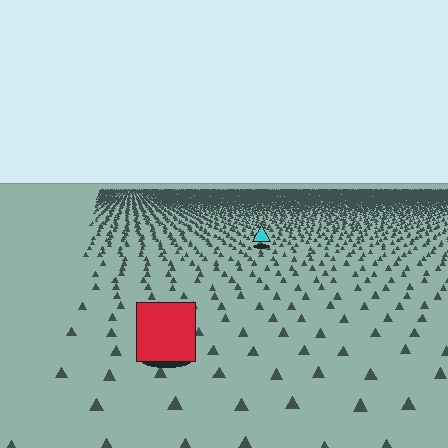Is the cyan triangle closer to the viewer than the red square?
No. The red square is closer — you can tell from the texture gradient: the ground texture is coarser near it.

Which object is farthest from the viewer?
The cyan triangle is farthest from the viewer. It appears smaller and the ground texture around it is denser.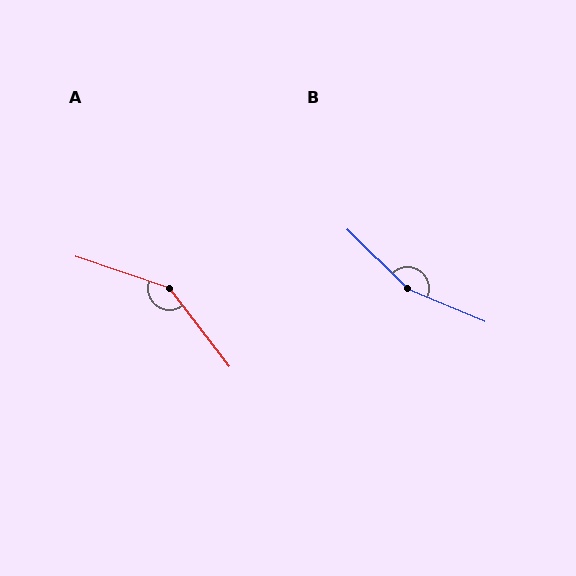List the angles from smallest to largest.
A (146°), B (159°).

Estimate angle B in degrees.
Approximately 159 degrees.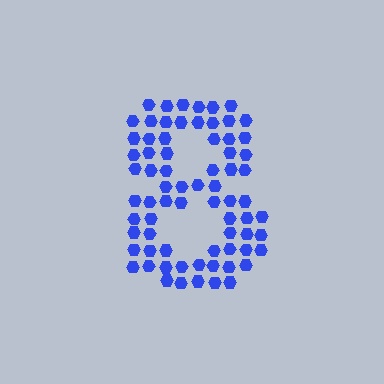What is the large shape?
The large shape is the digit 8.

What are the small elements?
The small elements are hexagons.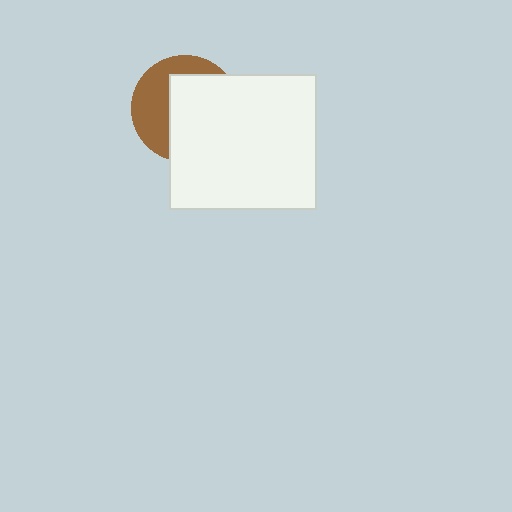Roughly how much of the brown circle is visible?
A small part of it is visible (roughly 41%).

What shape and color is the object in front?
The object in front is a white rectangle.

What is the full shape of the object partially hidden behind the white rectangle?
The partially hidden object is a brown circle.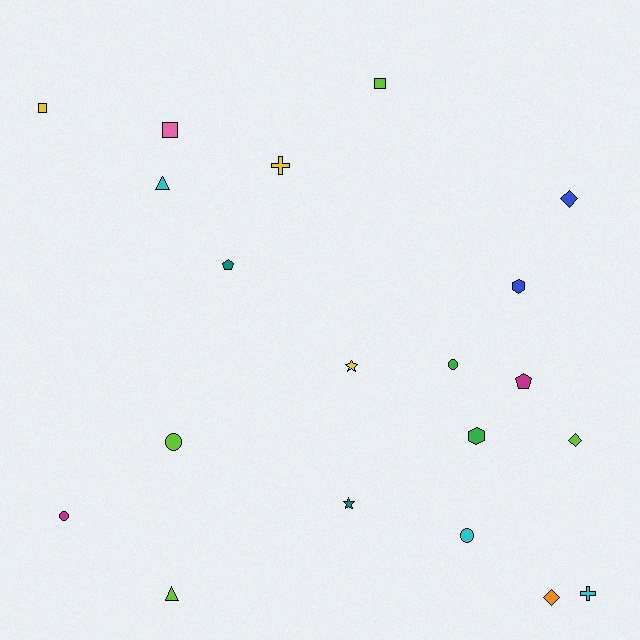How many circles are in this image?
There are 4 circles.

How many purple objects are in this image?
There are no purple objects.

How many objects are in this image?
There are 20 objects.